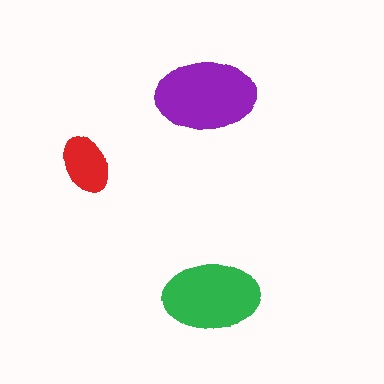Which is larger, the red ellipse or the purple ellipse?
The purple one.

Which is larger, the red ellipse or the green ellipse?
The green one.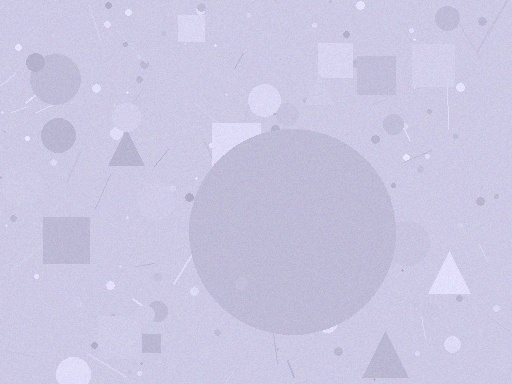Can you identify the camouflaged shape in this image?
The camouflaged shape is a circle.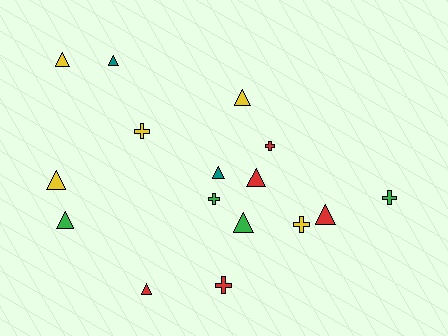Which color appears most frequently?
Red, with 5 objects.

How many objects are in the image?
There are 16 objects.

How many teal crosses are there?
There are no teal crosses.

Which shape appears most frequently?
Triangle, with 10 objects.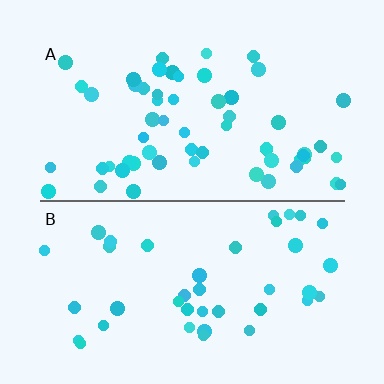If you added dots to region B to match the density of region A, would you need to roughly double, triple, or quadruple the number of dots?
Approximately double.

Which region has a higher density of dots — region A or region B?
A (the top).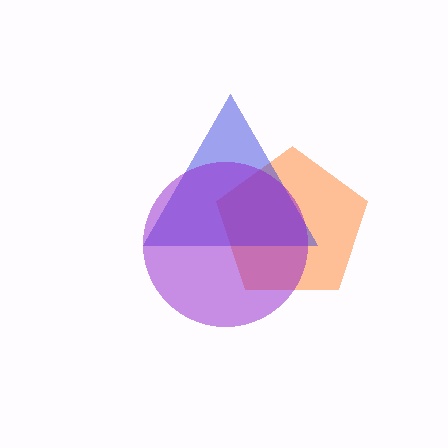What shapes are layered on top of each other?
The layered shapes are: an orange pentagon, a blue triangle, a purple circle.